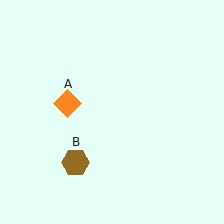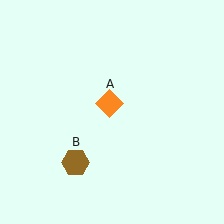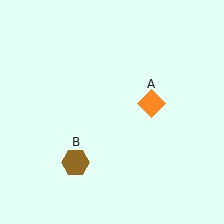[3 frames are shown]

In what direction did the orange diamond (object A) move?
The orange diamond (object A) moved right.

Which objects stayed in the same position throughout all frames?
Brown hexagon (object B) remained stationary.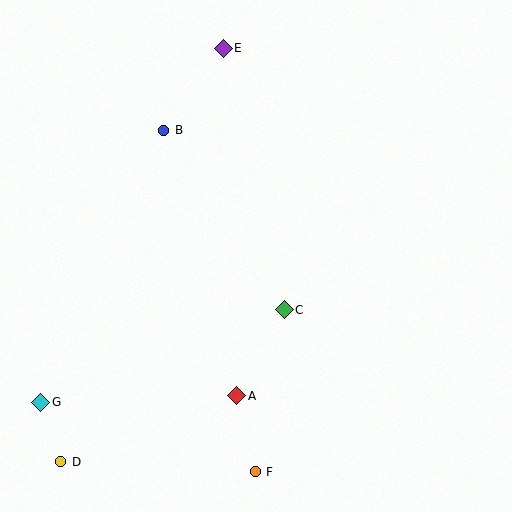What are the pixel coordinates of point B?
Point B is at (164, 130).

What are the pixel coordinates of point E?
Point E is at (223, 48).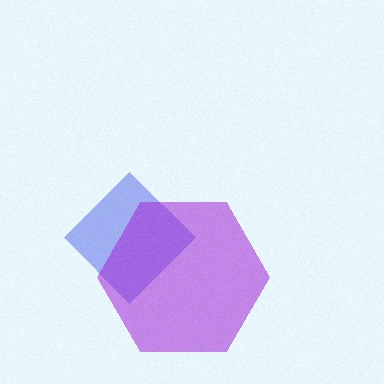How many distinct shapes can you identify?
There are 2 distinct shapes: a blue diamond, a purple hexagon.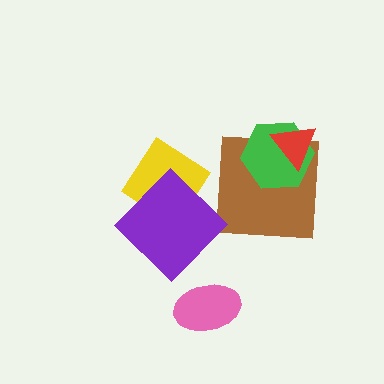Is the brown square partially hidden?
Yes, it is partially covered by another shape.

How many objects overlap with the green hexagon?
2 objects overlap with the green hexagon.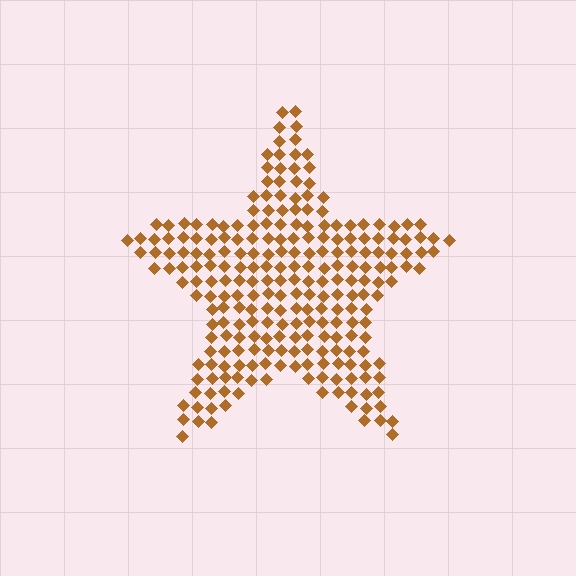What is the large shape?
The large shape is a star.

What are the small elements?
The small elements are diamonds.